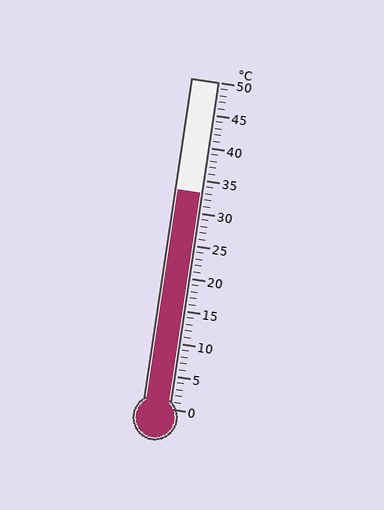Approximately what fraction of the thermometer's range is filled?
The thermometer is filled to approximately 65% of its range.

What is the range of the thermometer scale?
The thermometer scale ranges from 0°C to 50°C.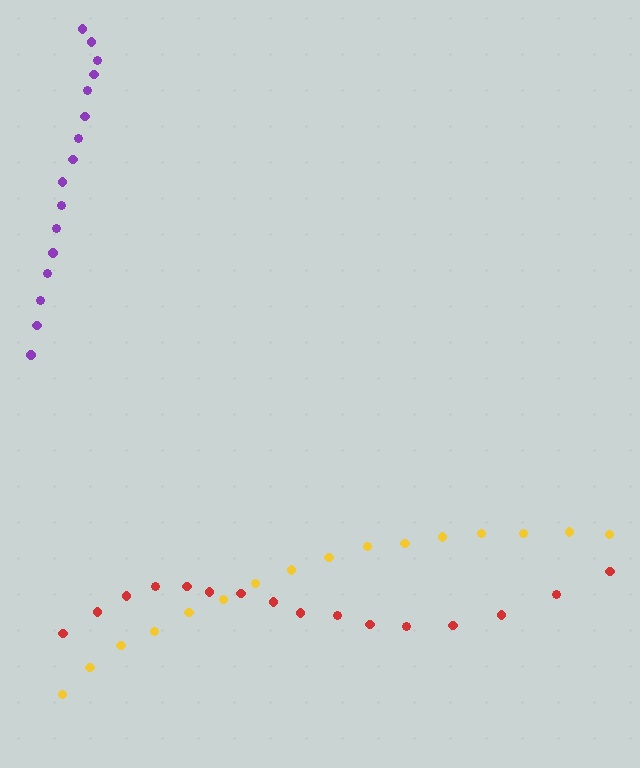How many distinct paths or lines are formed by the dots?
There are 3 distinct paths.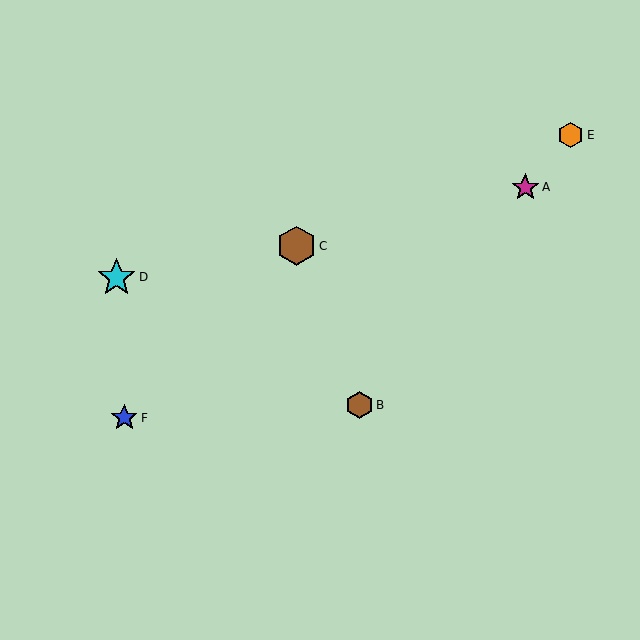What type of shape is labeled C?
Shape C is a brown hexagon.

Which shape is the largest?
The brown hexagon (labeled C) is the largest.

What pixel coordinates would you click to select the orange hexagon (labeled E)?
Click at (571, 135) to select the orange hexagon E.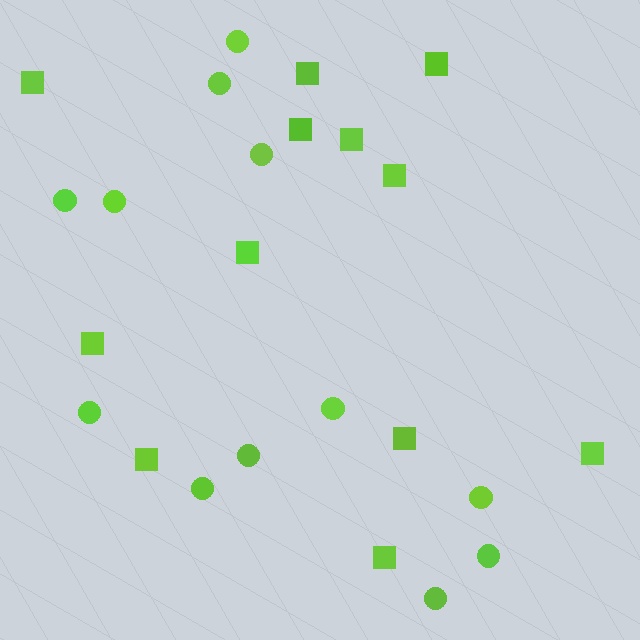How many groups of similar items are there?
There are 2 groups: one group of circles (12) and one group of squares (12).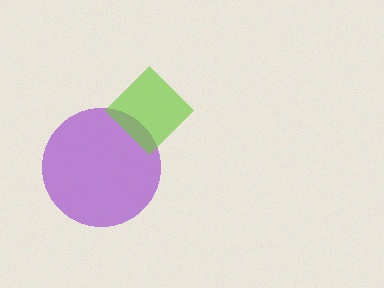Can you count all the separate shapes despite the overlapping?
Yes, there are 2 separate shapes.